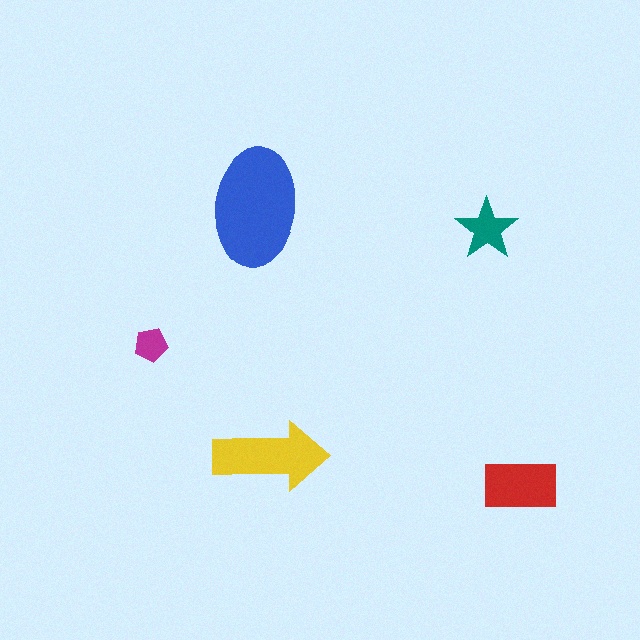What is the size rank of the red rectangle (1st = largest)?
3rd.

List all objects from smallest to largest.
The magenta pentagon, the teal star, the red rectangle, the yellow arrow, the blue ellipse.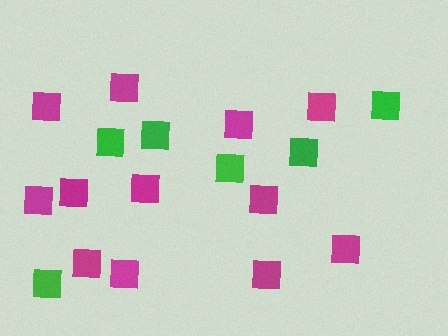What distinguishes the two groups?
There are 2 groups: one group of magenta squares (12) and one group of green squares (6).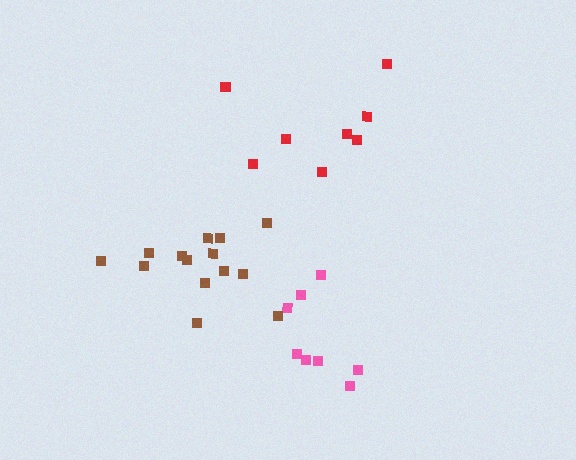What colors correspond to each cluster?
The clusters are colored: pink, red, brown.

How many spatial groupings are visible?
There are 3 spatial groupings.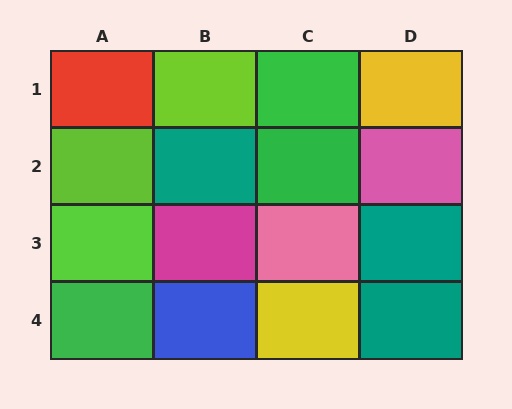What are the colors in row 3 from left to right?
Lime, magenta, pink, teal.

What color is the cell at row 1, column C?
Green.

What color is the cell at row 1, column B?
Lime.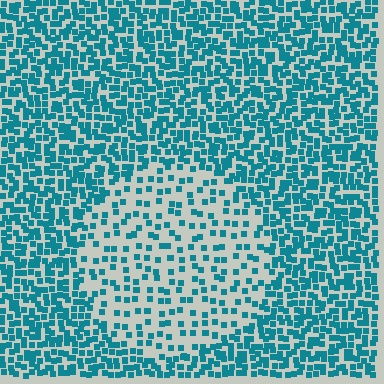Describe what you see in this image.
The image contains small teal elements arranged at two different densities. A circle-shaped region is visible where the elements are less densely packed than the surrounding area.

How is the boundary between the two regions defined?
The boundary is defined by a change in element density (approximately 2.4x ratio). All elements are the same color, size, and shape.